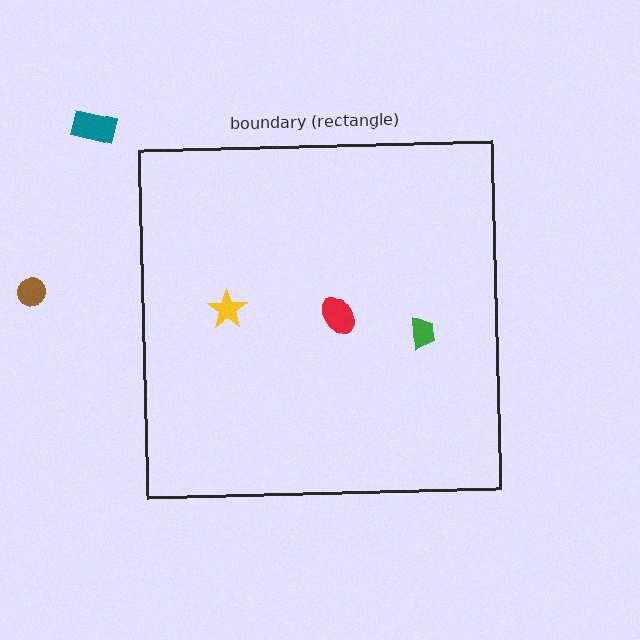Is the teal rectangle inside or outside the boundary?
Outside.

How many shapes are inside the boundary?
3 inside, 2 outside.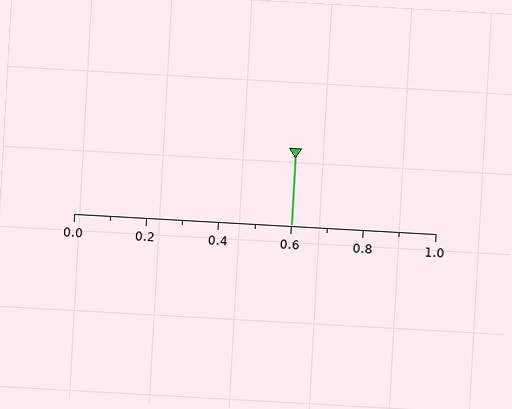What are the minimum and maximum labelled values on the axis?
The axis runs from 0.0 to 1.0.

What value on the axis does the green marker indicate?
The marker indicates approximately 0.6.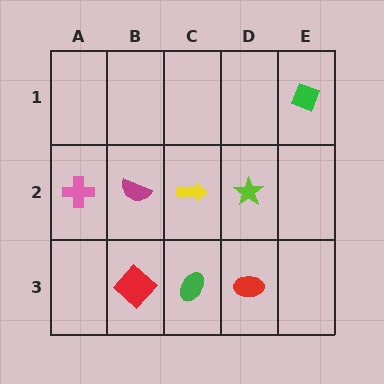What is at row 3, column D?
A red ellipse.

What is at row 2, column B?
A magenta semicircle.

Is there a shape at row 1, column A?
No, that cell is empty.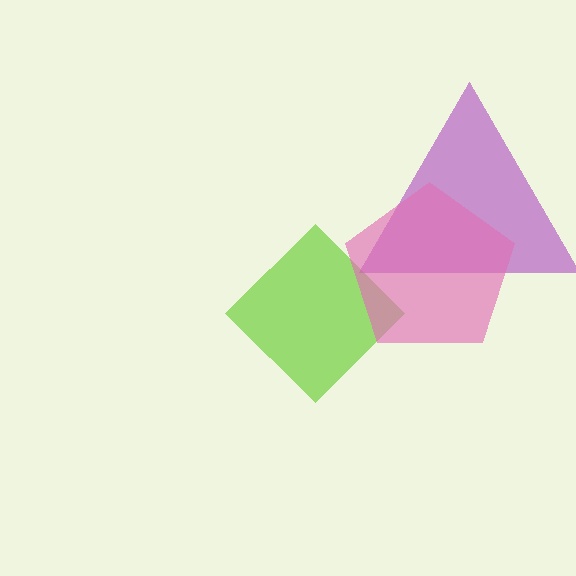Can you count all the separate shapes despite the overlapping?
Yes, there are 3 separate shapes.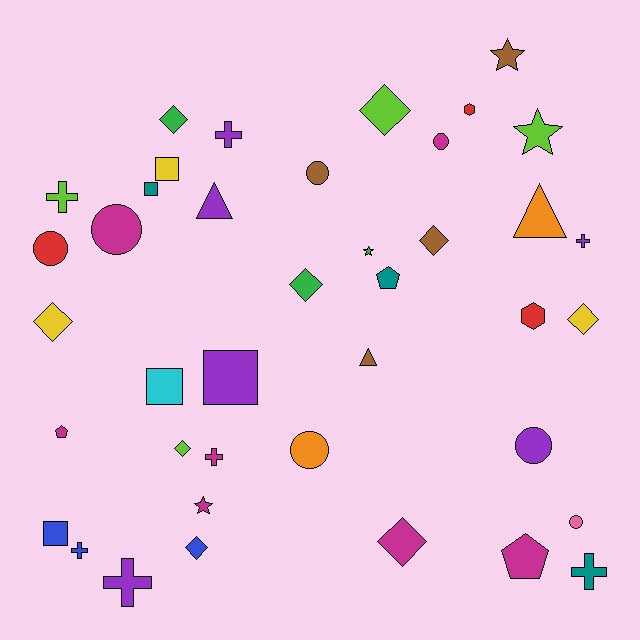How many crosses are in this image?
There are 7 crosses.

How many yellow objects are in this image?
There are 3 yellow objects.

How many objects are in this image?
There are 40 objects.